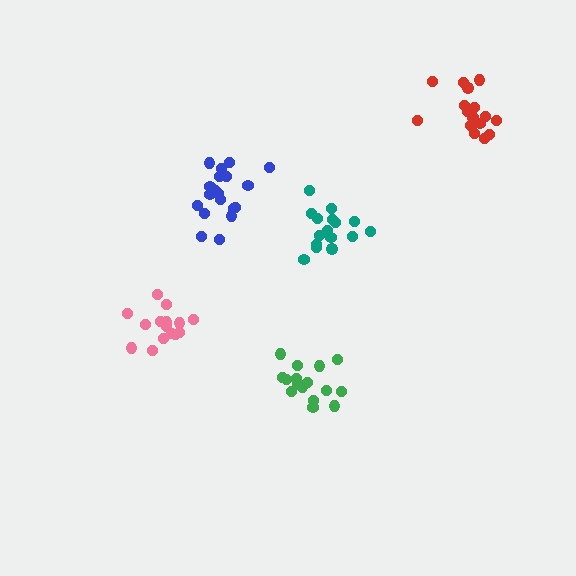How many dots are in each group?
Group 1: 19 dots, Group 2: 16 dots, Group 3: 15 dots, Group 4: 16 dots, Group 5: 16 dots (82 total).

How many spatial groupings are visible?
There are 5 spatial groupings.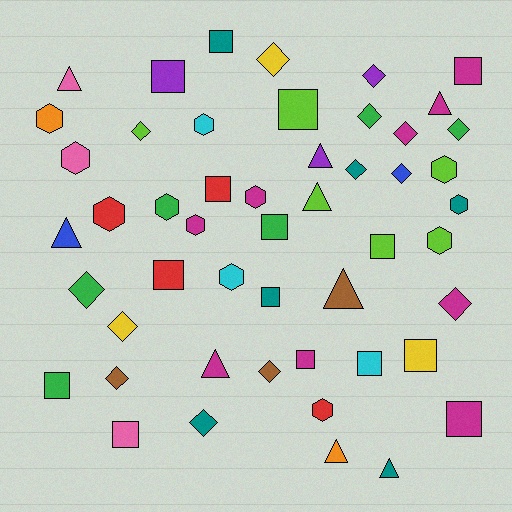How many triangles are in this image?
There are 9 triangles.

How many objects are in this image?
There are 50 objects.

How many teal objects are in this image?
There are 6 teal objects.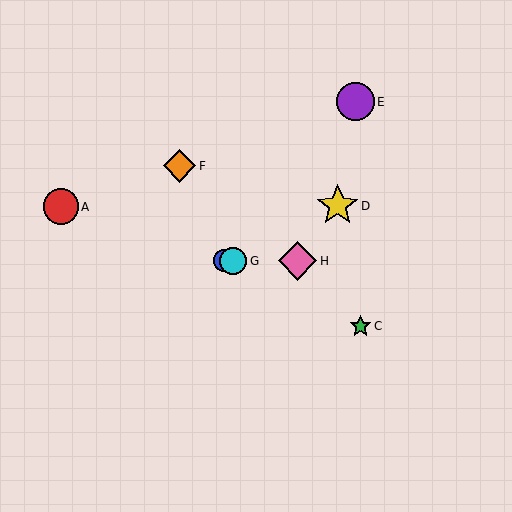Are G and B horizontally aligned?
Yes, both are at y≈261.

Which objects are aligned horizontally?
Objects B, G, H are aligned horizontally.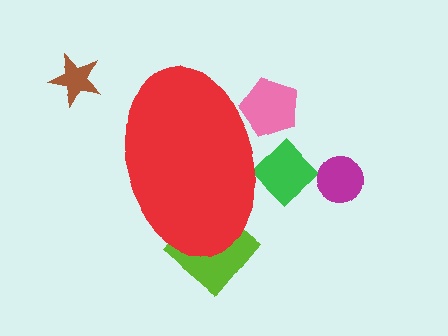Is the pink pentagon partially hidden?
Yes, the pink pentagon is partially hidden behind the red ellipse.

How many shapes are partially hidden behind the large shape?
3 shapes are partially hidden.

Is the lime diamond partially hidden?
Yes, the lime diamond is partially hidden behind the red ellipse.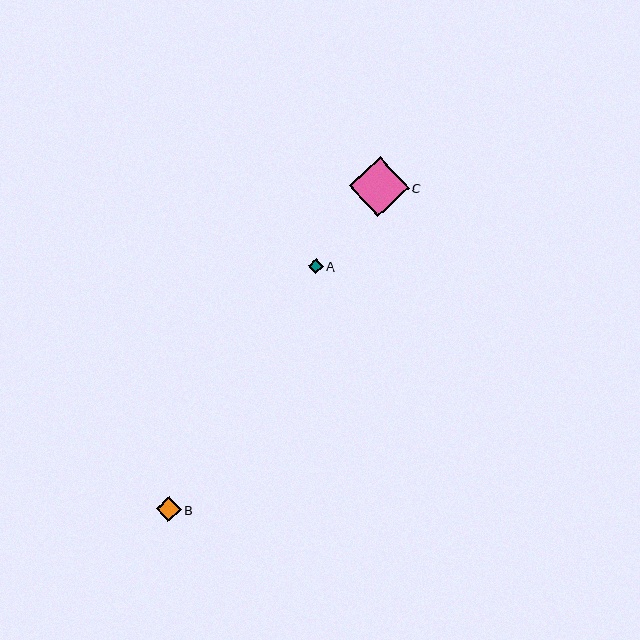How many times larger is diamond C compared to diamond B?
Diamond C is approximately 2.4 times the size of diamond B.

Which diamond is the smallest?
Diamond A is the smallest with a size of approximately 15 pixels.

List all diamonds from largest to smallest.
From largest to smallest: C, B, A.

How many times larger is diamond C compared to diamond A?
Diamond C is approximately 3.9 times the size of diamond A.